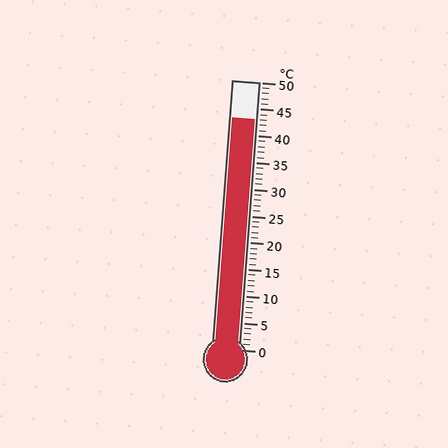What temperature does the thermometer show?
The thermometer shows approximately 43°C.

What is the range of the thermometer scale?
The thermometer scale ranges from 0°C to 50°C.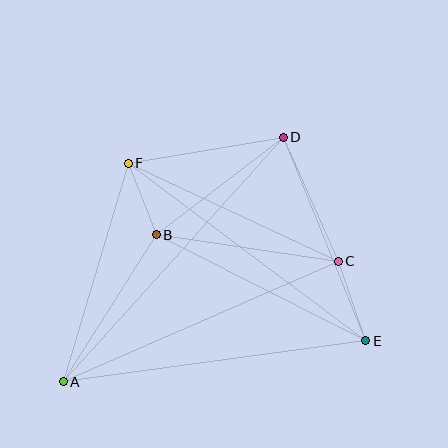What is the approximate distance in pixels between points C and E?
The distance between C and E is approximately 85 pixels.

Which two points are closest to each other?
Points B and F are closest to each other.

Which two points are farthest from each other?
Points A and D are farthest from each other.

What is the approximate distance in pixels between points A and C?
The distance between A and C is approximately 300 pixels.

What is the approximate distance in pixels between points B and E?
The distance between B and E is approximately 235 pixels.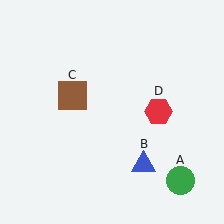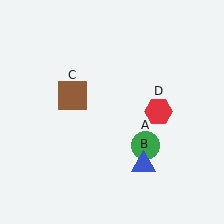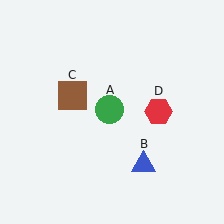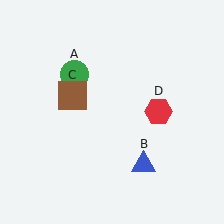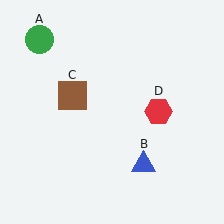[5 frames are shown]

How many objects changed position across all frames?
1 object changed position: green circle (object A).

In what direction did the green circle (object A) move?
The green circle (object A) moved up and to the left.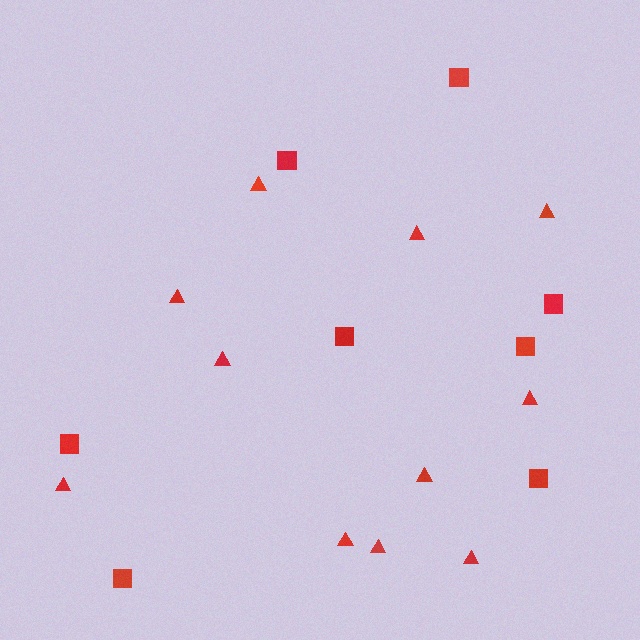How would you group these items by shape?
There are 2 groups: one group of squares (8) and one group of triangles (11).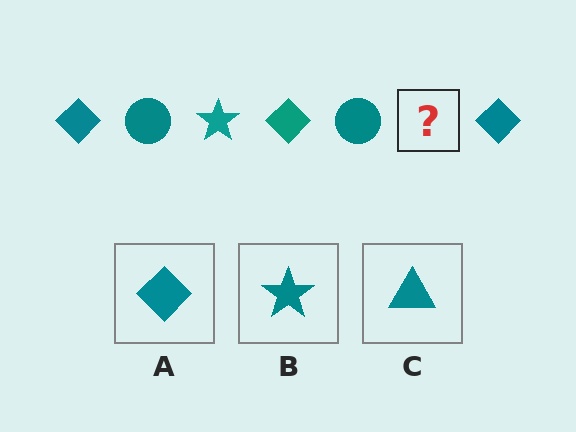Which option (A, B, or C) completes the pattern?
B.